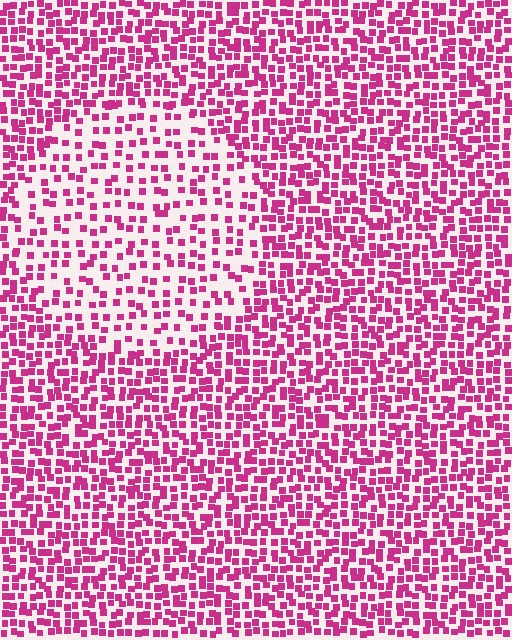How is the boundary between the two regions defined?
The boundary is defined by a change in element density (approximately 1.9x ratio). All elements are the same color, size, and shape.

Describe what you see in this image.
The image contains small magenta elements arranged at two different densities. A circle-shaped region is visible where the elements are less densely packed than the surrounding area.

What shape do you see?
I see a circle.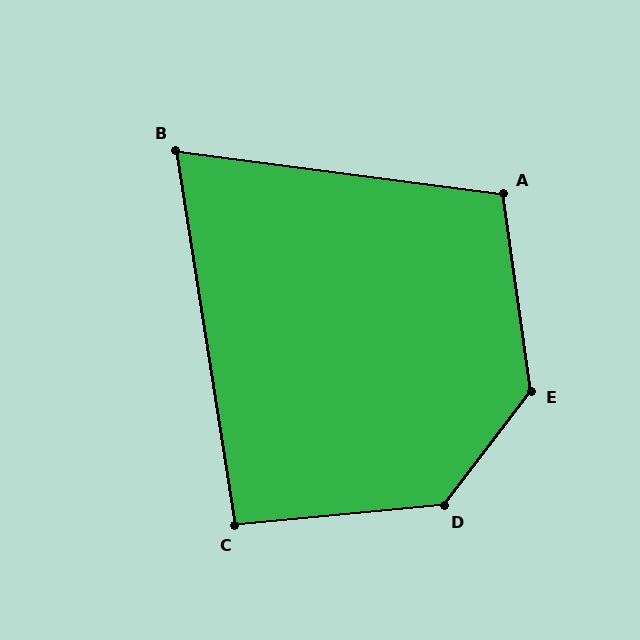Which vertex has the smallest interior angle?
B, at approximately 74 degrees.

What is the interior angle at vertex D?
Approximately 133 degrees (obtuse).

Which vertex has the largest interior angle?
E, at approximately 135 degrees.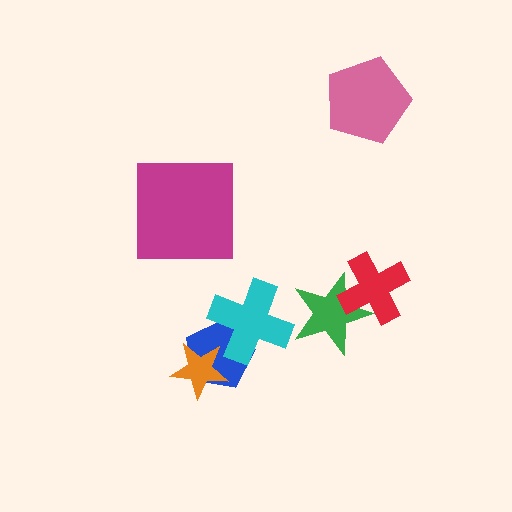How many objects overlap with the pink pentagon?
0 objects overlap with the pink pentagon.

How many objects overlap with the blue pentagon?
2 objects overlap with the blue pentagon.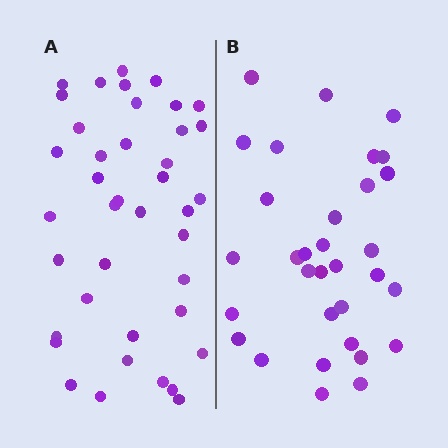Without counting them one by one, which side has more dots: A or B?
Region A (the left region) has more dots.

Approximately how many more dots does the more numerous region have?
Region A has roughly 8 or so more dots than region B.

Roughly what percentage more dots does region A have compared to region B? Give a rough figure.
About 25% more.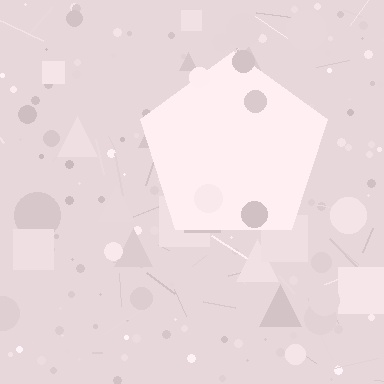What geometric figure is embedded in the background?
A pentagon is embedded in the background.